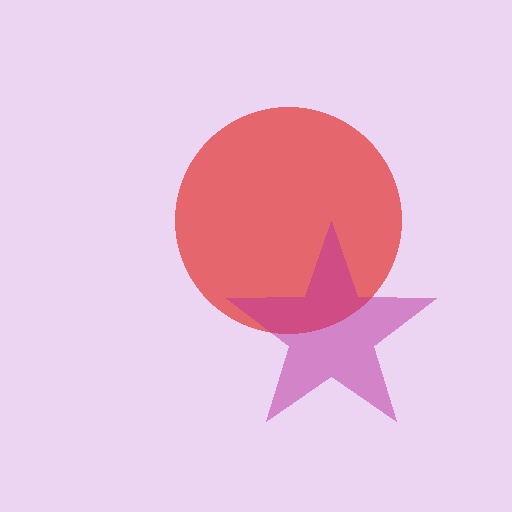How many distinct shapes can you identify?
There are 2 distinct shapes: a red circle, a magenta star.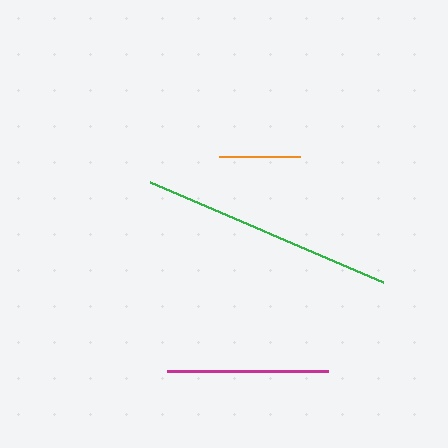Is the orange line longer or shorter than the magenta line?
The magenta line is longer than the orange line.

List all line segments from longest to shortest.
From longest to shortest: green, magenta, orange.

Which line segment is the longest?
The green line is the longest at approximately 254 pixels.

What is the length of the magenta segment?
The magenta segment is approximately 161 pixels long.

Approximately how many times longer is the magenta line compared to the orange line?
The magenta line is approximately 2.0 times the length of the orange line.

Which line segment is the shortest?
The orange line is the shortest at approximately 81 pixels.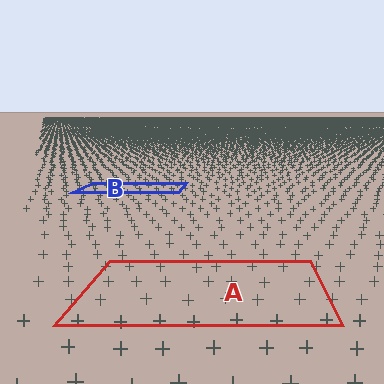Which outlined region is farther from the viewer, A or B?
Region B is farther from the viewer — the texture elements inside it appear smaller and more densely packed.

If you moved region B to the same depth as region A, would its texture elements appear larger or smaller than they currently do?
They would appear larger. At a closer depth, the same texture elements are projected at a bigger on-screen size.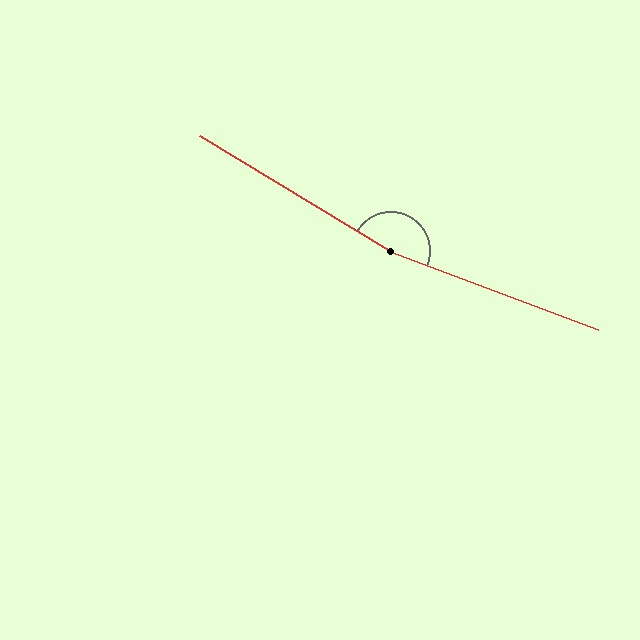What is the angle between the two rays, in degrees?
Approximately 170 degrees.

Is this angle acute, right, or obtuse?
It is obtuse.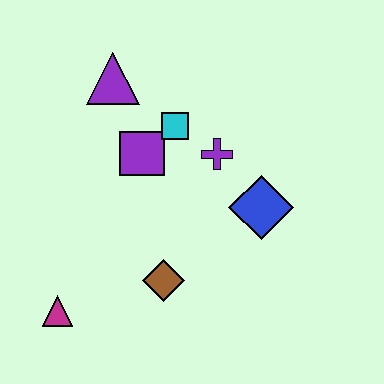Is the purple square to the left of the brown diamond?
Yes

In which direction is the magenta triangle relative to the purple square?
The magenta triangle is below the purple square.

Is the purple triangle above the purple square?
Yes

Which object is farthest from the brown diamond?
The purple triangle is farthest from the brown diamond.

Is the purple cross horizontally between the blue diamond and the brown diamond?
Yes